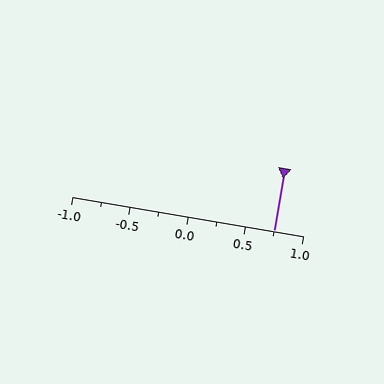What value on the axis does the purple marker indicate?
The marker indicates approximately 0.75.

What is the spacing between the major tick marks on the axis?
The major ticks are spaced 0.5 apart.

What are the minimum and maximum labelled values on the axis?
The axis runs from -1.0 to 1.0.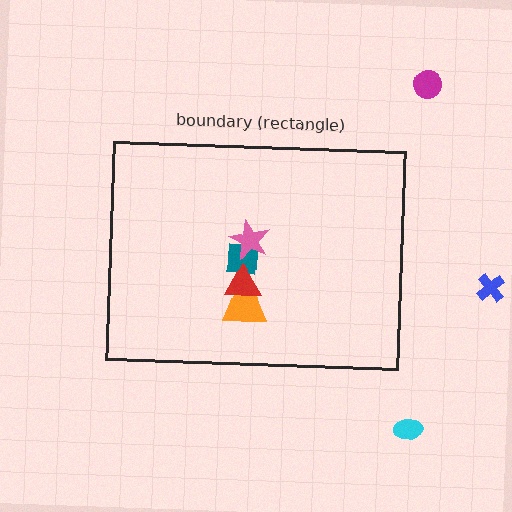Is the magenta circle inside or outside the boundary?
Outside.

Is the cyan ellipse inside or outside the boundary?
Outside.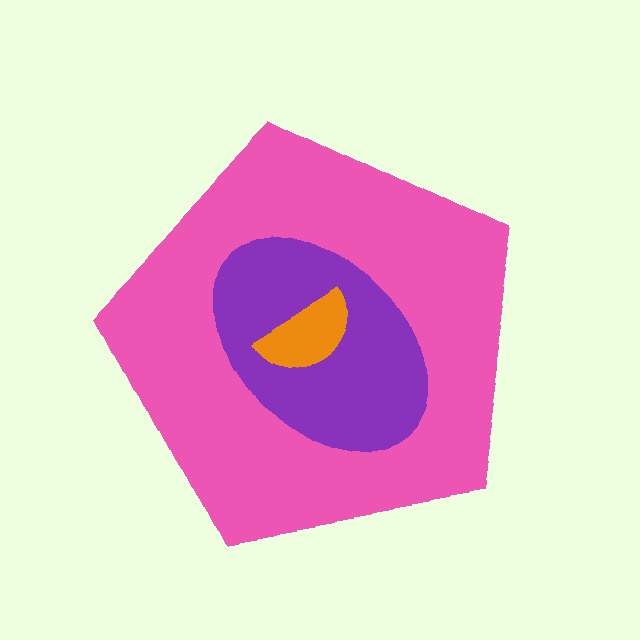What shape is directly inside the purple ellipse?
The orange semicircle.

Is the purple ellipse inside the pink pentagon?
Yes.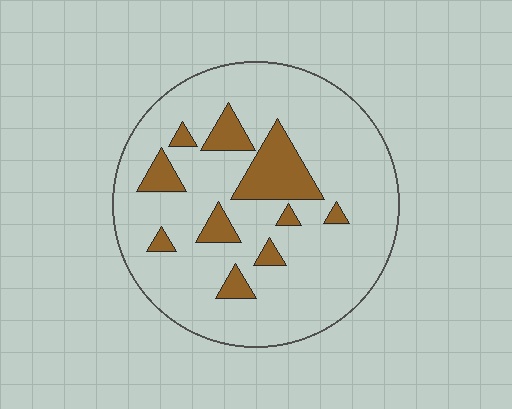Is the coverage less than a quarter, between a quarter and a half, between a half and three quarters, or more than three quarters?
Less than a quarter.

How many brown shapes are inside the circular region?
10.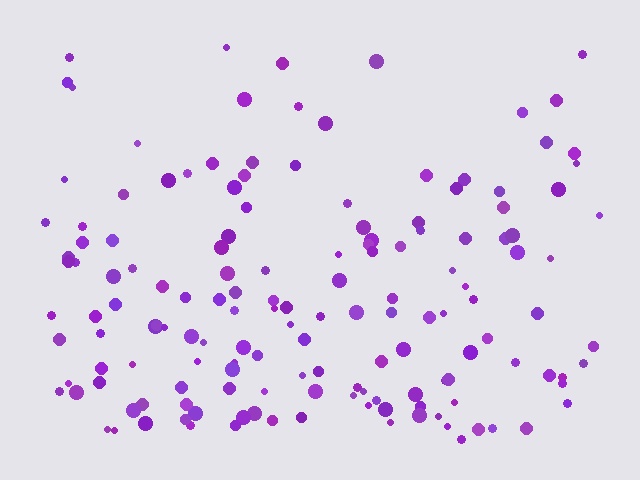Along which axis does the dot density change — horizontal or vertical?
Vertical.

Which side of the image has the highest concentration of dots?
The bottom.